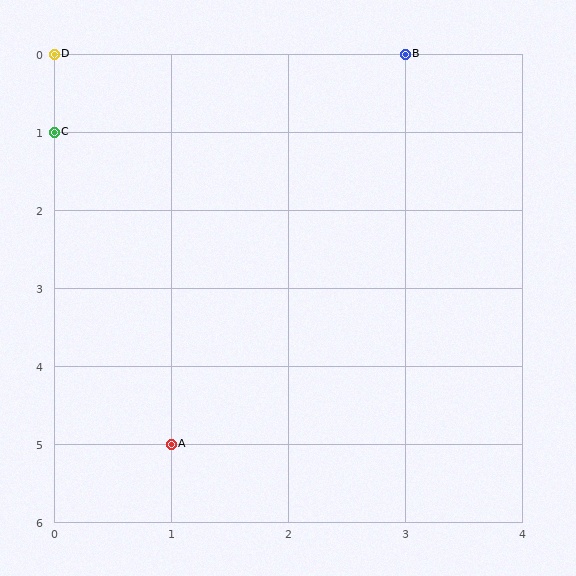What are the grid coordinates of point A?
Point A is at grid coordinates (1, 5).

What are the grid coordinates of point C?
Point C is at grid coordinates (0, 1).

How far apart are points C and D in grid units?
Points C and D are 1 row apart.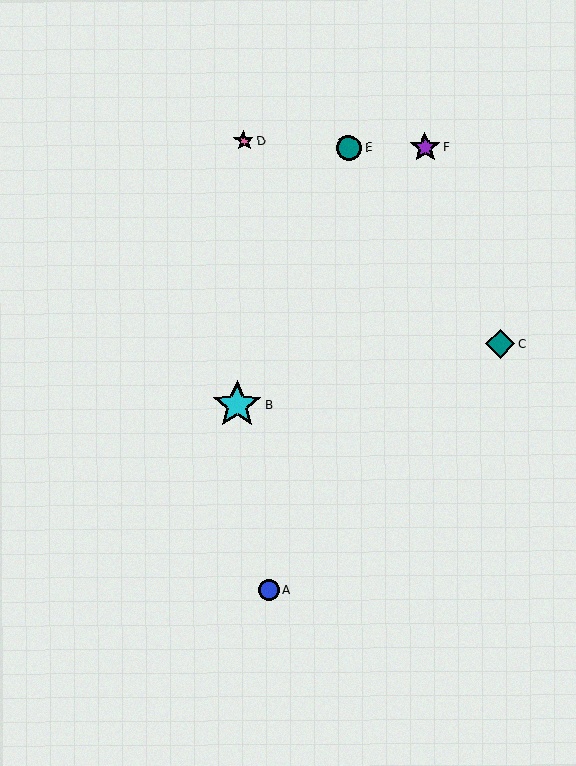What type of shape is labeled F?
Shape F is a purple star.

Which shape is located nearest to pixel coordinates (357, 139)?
The teal circle (labeled E) at (349, 148) is nearest to that location.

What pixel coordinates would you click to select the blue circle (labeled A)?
Click at (269, 590) to select the blue circle A.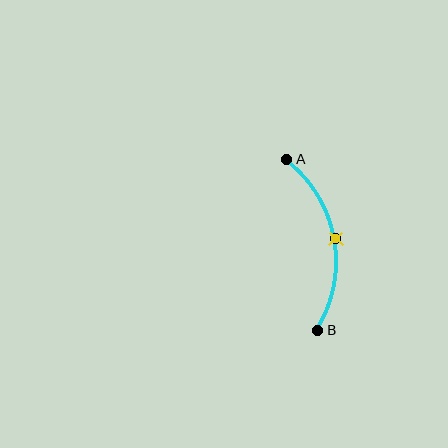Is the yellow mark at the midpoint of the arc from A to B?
Yes. The yellow mark lies on the arc at equal arc-length from both A and B — it is the arc midpoint.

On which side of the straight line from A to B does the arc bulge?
The arc bulges to the right of the straight line connecting A and B.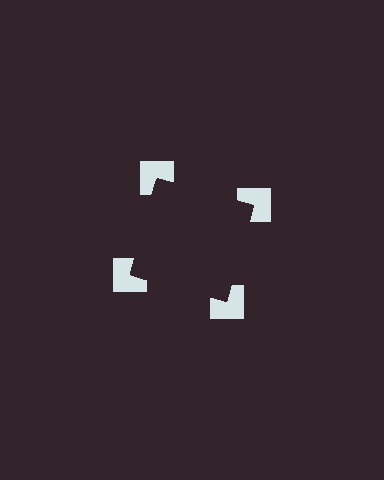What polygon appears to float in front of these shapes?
An illusory square — its edges are inferred from the aligned wedge cuts in the notched squares, not physically drawn.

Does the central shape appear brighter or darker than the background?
It typically appears slightly darker than the background, even though no actual brightness change is drawn.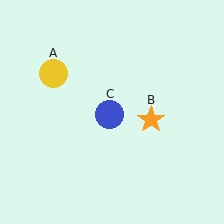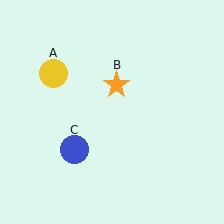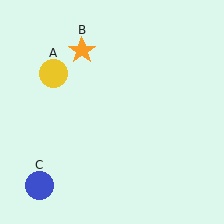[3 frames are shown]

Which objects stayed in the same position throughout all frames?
Yellow circle (object A) remained stationary.